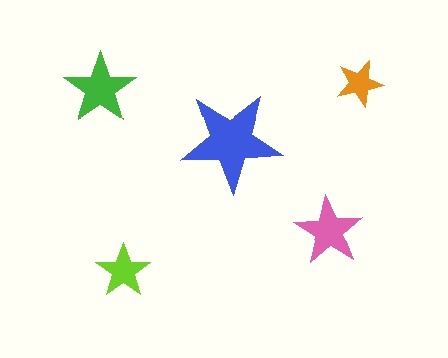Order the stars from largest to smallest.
the blue one, the green one, the pink one, the lime one, the orange one.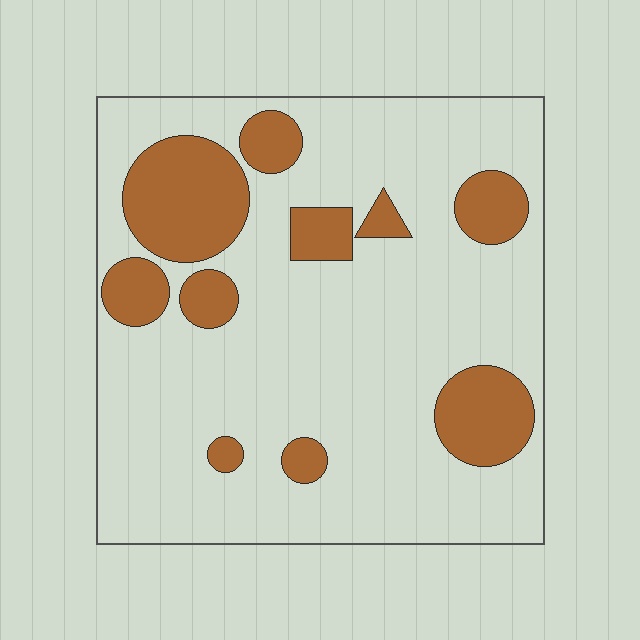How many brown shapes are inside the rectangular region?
10.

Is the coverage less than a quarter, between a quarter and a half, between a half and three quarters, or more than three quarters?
Less than a quarter.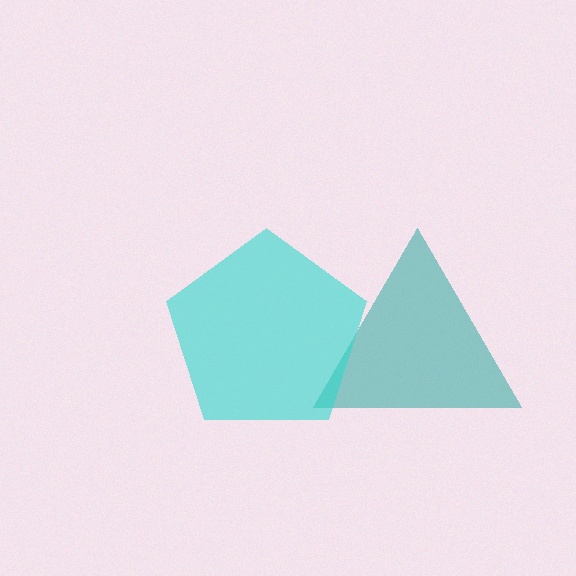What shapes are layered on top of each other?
The layered shapes are: a teal triangle, a cyan pentagon.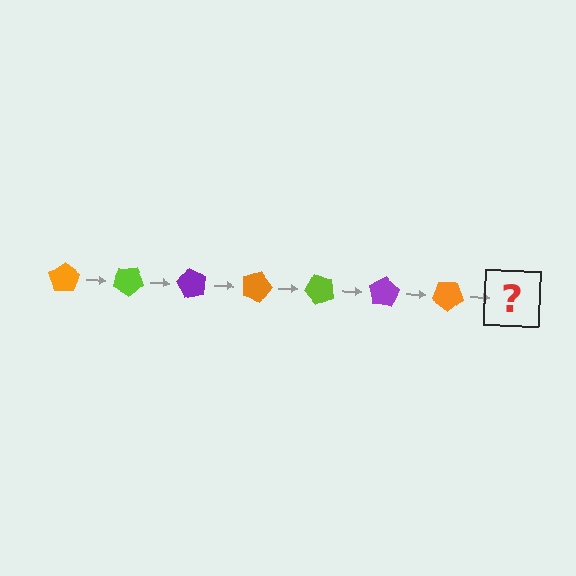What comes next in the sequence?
The next element should be a lime pentagon, rotated 210 degrees from the start.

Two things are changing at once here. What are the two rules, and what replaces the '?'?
The two rules are that it rotates 30 degrees each step and the color cycles through orange, lime, and purple. The '?' should be a lime pentagon, rotated 210 degrees from the start.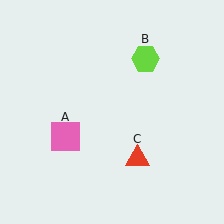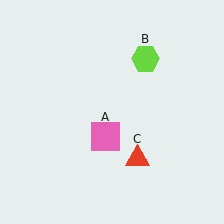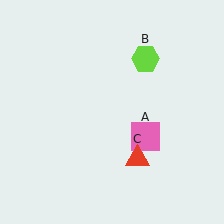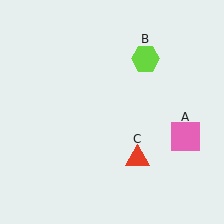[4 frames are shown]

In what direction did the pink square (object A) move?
The pink square (object A) moved right.